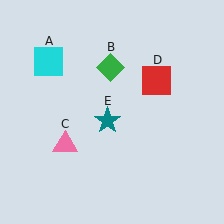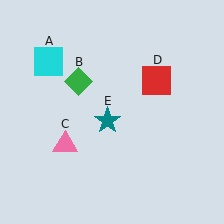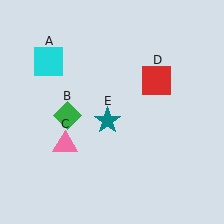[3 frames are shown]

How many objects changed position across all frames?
1 object changed position: green diamond (object B).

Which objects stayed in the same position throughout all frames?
Cyan square (object A) and pink triangle (object C) and red square (object D) and teal star (object E) remained stationary.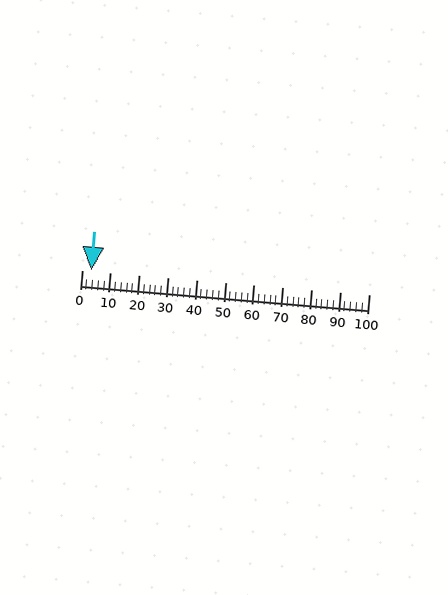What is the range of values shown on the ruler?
The ruler shows values from 0 to 100.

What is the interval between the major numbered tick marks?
The major tick marks are spaced 10 units apart.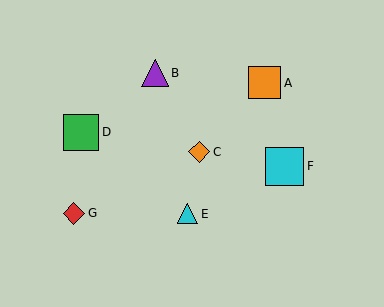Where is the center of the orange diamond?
The center of the orange diamond is at (199, 152).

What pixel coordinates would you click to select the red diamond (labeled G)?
Click at (74, 213) to select the red diamond G.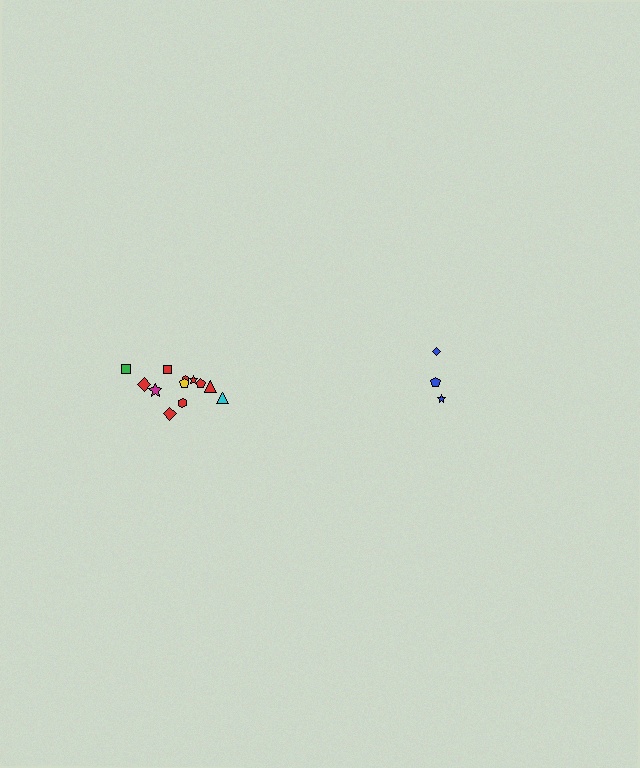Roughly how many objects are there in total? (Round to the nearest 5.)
Roughly 15 objects in total.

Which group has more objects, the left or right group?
The left group.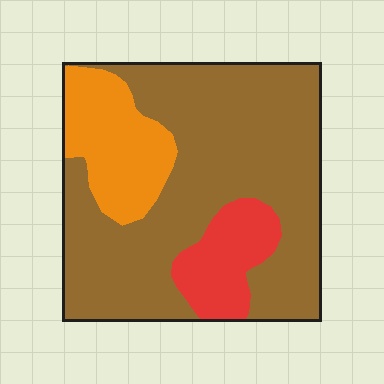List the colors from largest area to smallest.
From largest to smallest: brown, orange, red.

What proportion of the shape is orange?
Orange takes up about one sixth (1/6) of the shape.